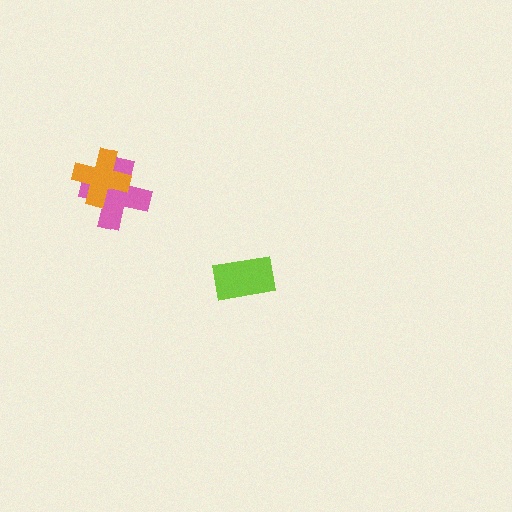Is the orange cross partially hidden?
No, no other shape covers it.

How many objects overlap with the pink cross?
1 object overlaps with the pink cross.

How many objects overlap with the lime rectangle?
0 objects overlap with the lime rectangle.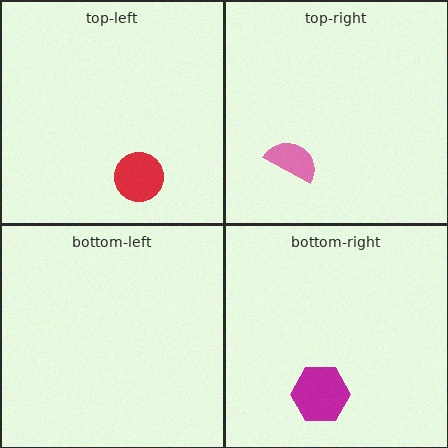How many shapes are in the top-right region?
1.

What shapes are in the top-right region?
The pink semicircle.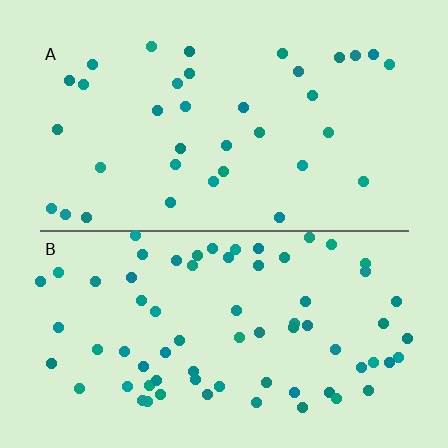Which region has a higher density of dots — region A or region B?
B (the bottom).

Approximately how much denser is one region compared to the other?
Approximately 2.0× — region B over region A.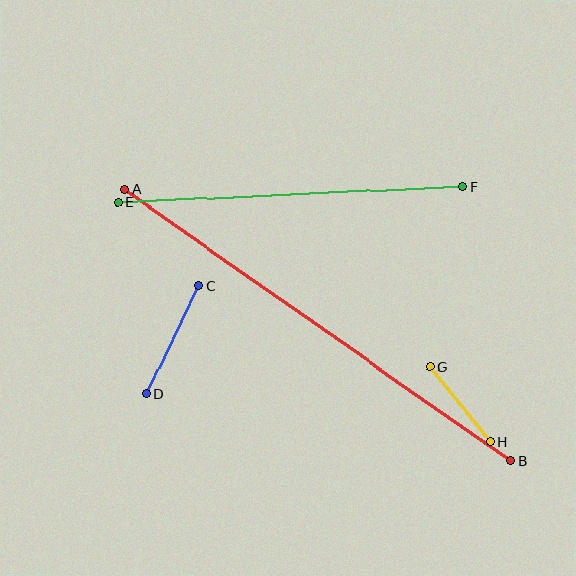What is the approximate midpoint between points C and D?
The midpoint is at approximately (173, 340) pixels.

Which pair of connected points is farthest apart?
Points A and B are farthest apart.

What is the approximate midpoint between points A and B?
The midpoint is at approximately (318, 325) pixels.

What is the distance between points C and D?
The distance is approximately 120 pixels.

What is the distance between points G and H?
The distance is approximately 97 pixels.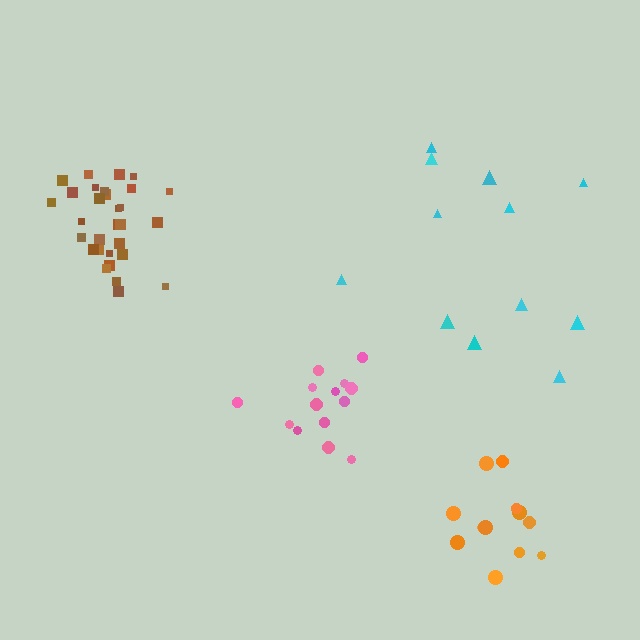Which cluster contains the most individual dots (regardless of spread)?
Brown (30).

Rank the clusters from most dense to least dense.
brown, pink, orange, cyan.